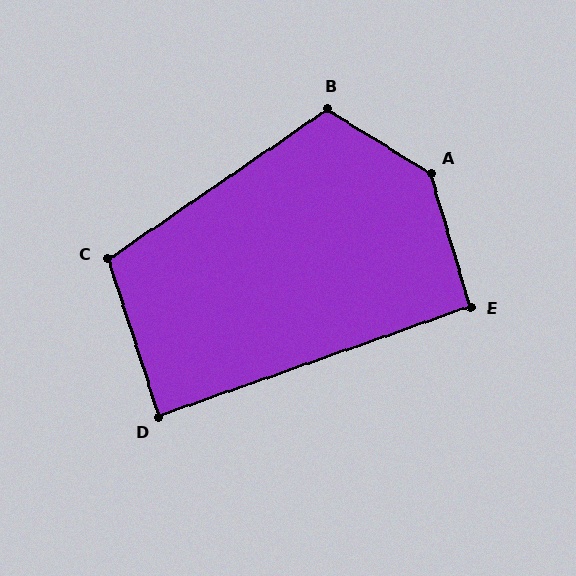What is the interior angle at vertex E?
Approximately 93 degrees (approximately right).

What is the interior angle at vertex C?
Approximately 106 degrees (obtuse).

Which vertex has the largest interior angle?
A, at approximately 138 degrees.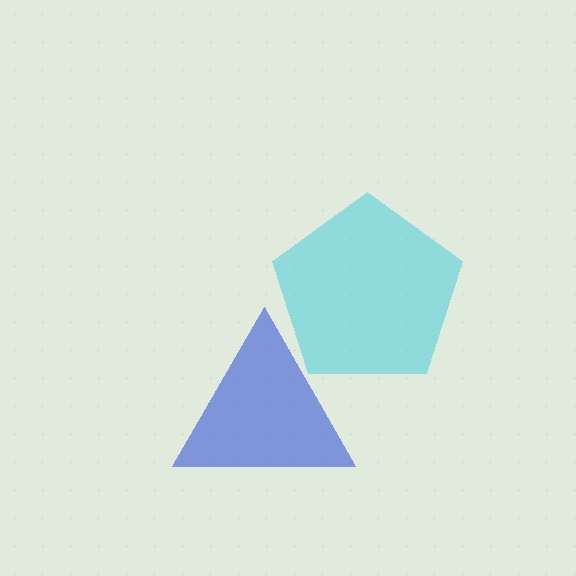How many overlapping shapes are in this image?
There are 2 overlapping shapes in the image.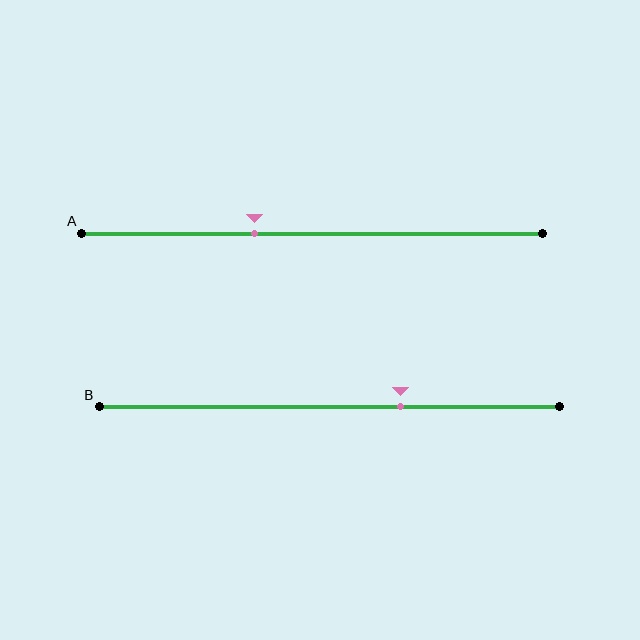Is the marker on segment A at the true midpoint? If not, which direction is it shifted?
No, the marker on segment A is shifted to the left by about 13% of the segment length.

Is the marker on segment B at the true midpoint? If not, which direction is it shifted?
No, the marker on segment B is shifted to the right by about 15% of the segment length.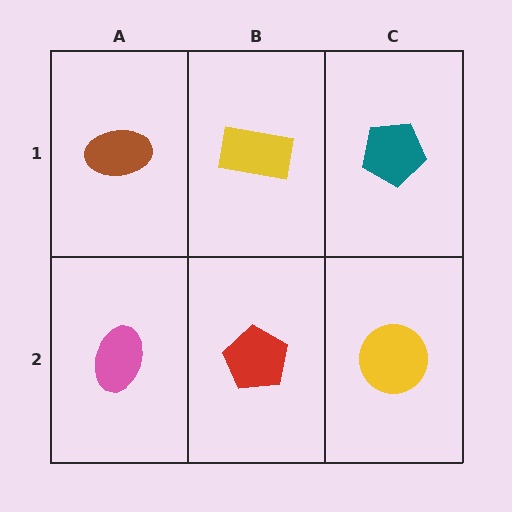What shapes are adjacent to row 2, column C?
A teal pentagon (row 1, column C), a red pentagon (row 2, column B).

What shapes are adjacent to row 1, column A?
A pink ellipse (row 2, column A), a yellow rectangle (row 1, column B).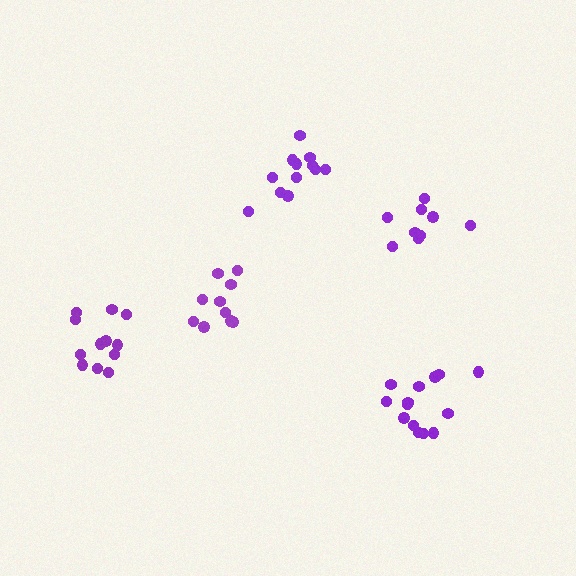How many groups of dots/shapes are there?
There are 5 groups.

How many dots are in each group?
Group 1: 12 dots, Group 2: 13 dots, Group 3: 10 dots, Group 4: 14 dots, Group 5: 9 dots (58 total).